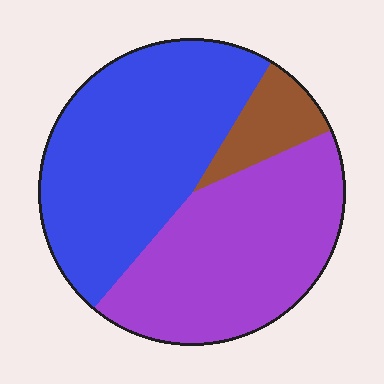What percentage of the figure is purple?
Purple takes up between a quarter and a half of the figure.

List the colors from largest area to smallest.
From largest to smallest: blue, purple, brown.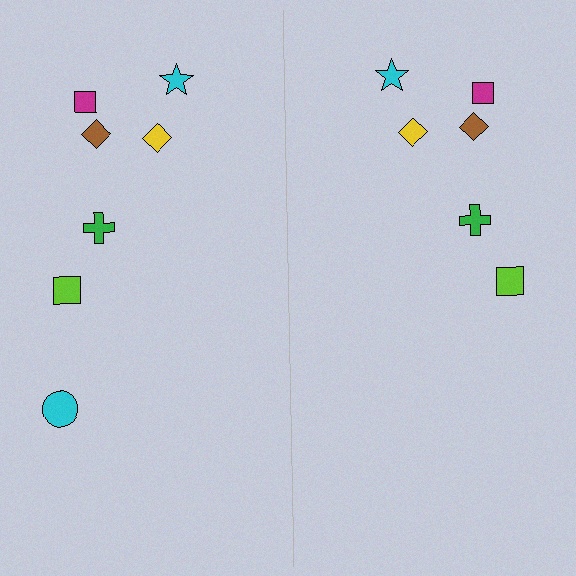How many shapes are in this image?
There are 13 shapes in this image.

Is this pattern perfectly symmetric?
No, the pattern is not perfectly symmetric. A cyan circle is missing from the right side.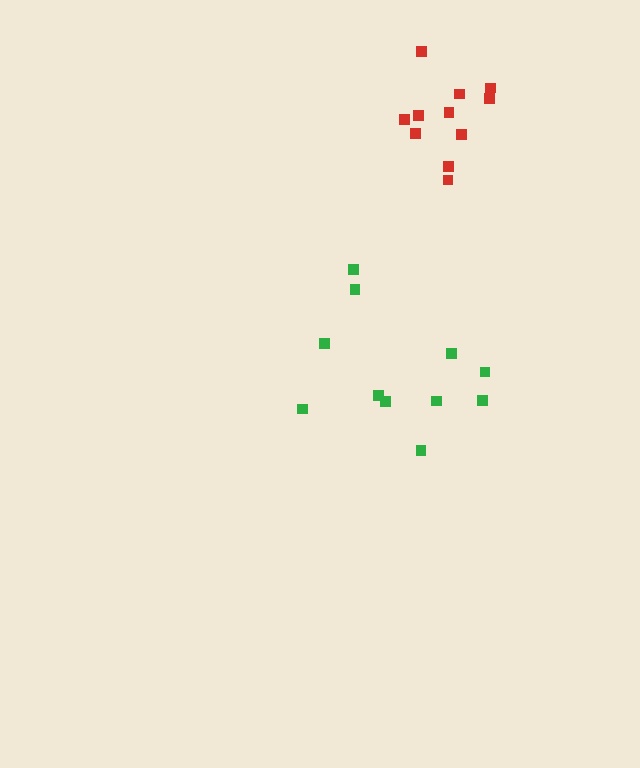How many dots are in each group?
Group 1: 11 dots, Group 2: 11 dots (22 total).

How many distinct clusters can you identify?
There are 2 distinct clusters.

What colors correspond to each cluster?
The clusters are colored: green, red.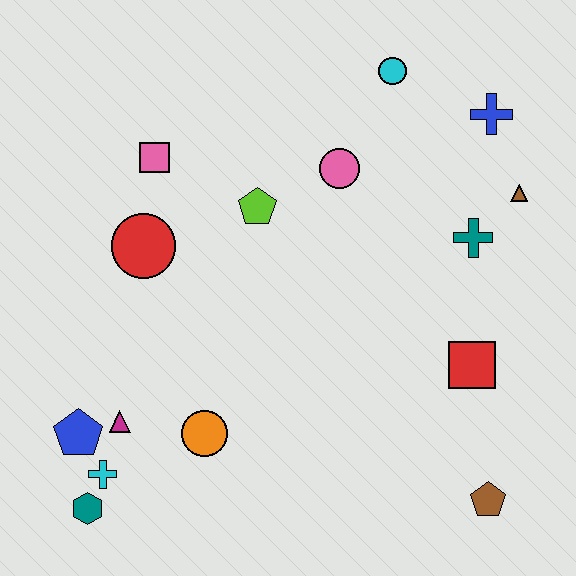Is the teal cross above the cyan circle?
No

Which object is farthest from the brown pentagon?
The pink square is farthest from the brown pentagon.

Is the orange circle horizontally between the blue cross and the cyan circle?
No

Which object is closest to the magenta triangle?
The blue pentagon is closest to the magenta triangle.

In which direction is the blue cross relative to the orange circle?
The blue cross is above the orange circle.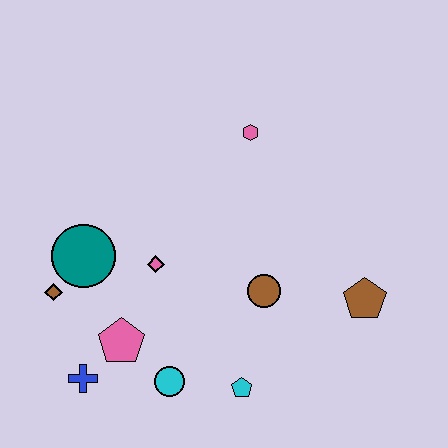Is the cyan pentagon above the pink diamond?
No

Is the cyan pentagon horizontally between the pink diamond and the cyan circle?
No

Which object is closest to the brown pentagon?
The brown circle is closest to the brown pentagon.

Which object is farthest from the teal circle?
The brown pentagon is farthest from the teal circle.